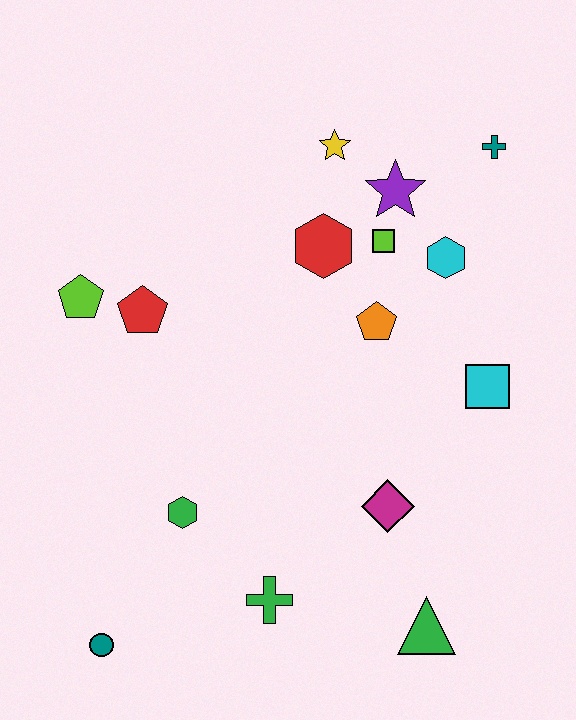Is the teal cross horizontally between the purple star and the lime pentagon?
No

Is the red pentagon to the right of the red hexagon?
No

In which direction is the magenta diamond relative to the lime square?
The magenta diamond is below the lime square.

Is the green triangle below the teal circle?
No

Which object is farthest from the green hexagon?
The teal cross is farthest from the green hexagon.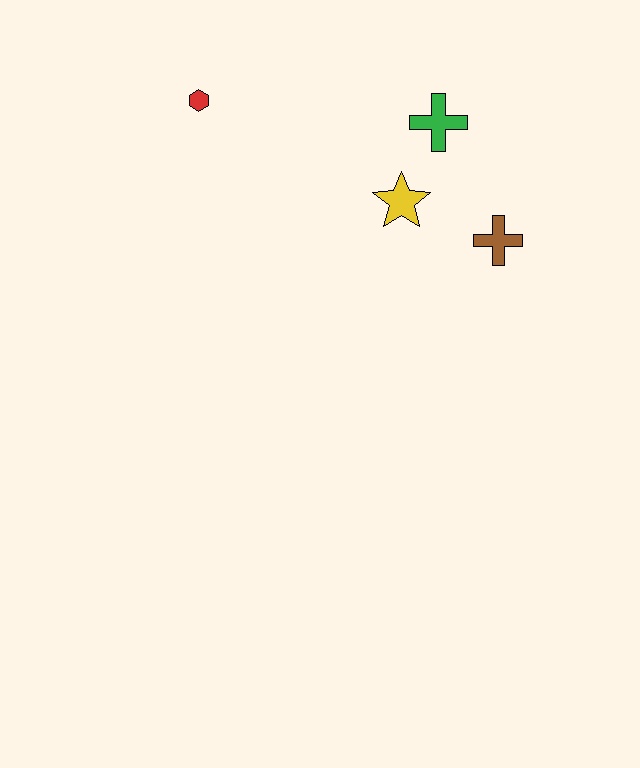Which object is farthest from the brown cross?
The red hexagon is farthest from the brown cross.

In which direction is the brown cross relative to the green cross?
The brown cross is below the green cross.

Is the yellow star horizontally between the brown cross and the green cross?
No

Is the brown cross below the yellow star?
Yes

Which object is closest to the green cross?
The yellow star is closest to the green cross.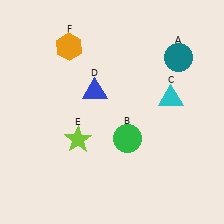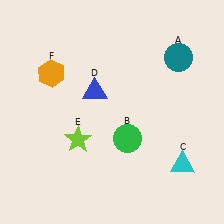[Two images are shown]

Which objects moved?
The objects that moved are: the cyan triangle (C), the orange hexagon (F).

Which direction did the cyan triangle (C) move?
The cyan triangle (C) moved down.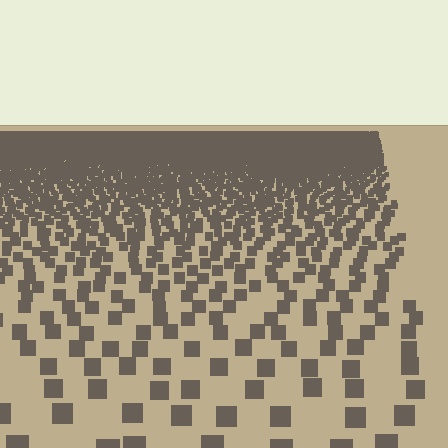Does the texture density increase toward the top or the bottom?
Density increases toward the top.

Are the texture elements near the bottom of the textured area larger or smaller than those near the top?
Larger. Near the bottom, elements are closer to the viewer and appear at a bigger on-screen size.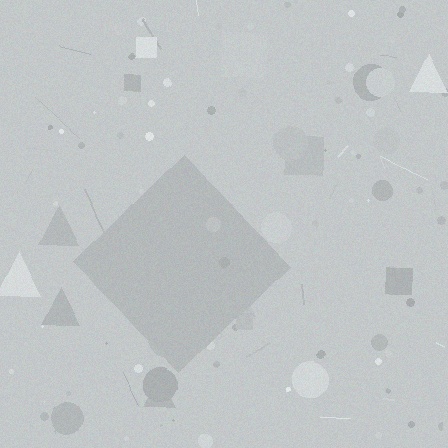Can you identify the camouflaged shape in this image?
The camouflaged shape is a diamond.